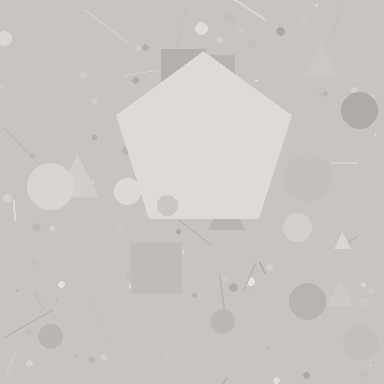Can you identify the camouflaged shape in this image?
The camouflaged shape is a pentagon.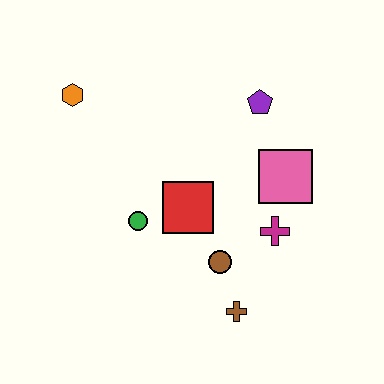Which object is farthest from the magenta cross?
The orange hexagon is farthest from the magenta cross.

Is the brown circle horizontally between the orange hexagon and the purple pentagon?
Yes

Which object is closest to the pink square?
The magenta cross is closest to the pink square.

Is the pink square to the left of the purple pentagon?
No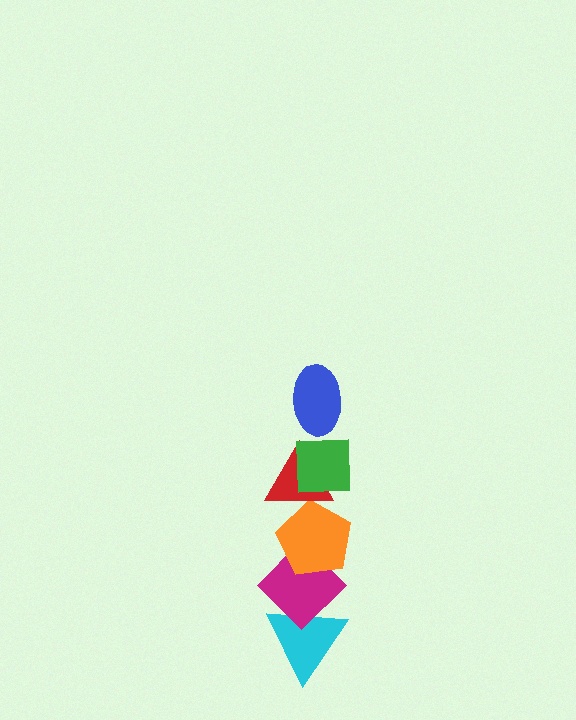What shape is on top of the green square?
The blue ellipse is on top of the green square.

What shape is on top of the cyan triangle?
The magenta diamond is on top of the cyan triangle.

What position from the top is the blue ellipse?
The blue ellipse is 1st from the top.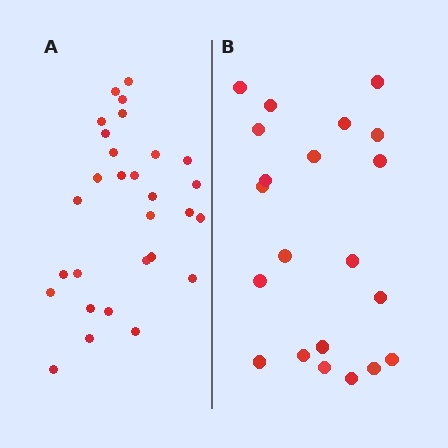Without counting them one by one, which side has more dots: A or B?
Region A (the left region) has more dots.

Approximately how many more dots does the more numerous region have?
Region A has roughly 8 or so more dots than region B.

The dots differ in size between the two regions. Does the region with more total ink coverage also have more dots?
No. Region B has more total ink coverage because its dots are larger, but region A actually contains more individual dots. Total area can be misleading — the number of items is what matters here.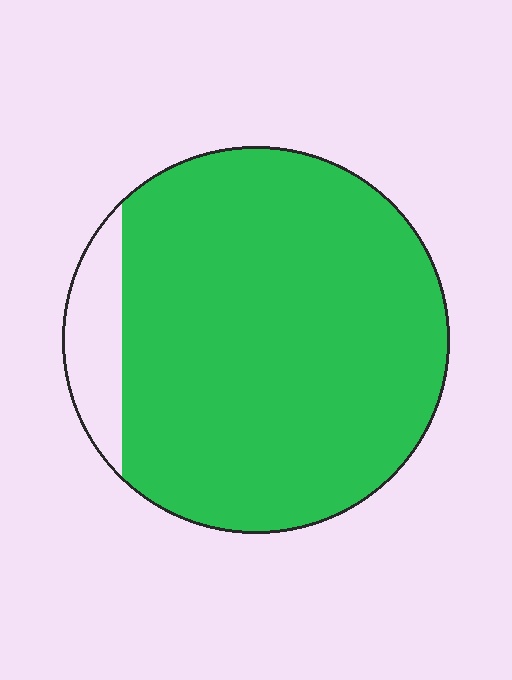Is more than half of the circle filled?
Yes.